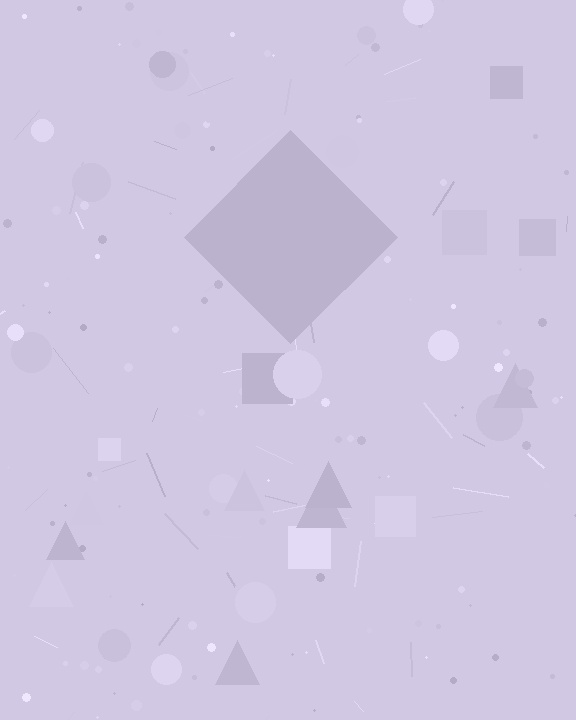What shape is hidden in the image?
A diamond is hidden in the image.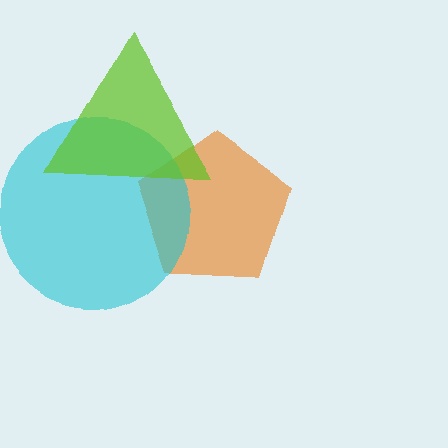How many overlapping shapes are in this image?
There are 3 overlapping shapes in the image.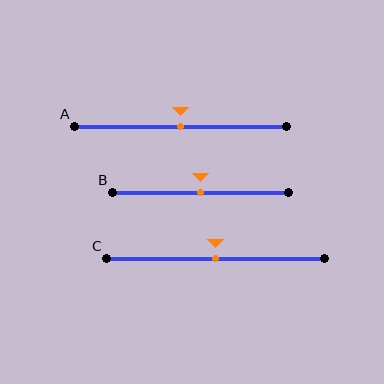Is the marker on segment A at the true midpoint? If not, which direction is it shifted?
Yes, the marker on segment A is at the true midpoint.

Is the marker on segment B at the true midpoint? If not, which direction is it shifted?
Yes, the marker on segment B is at the true midpoint.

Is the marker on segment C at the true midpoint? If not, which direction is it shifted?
Yes, the marker on segment C is at the true midpoint.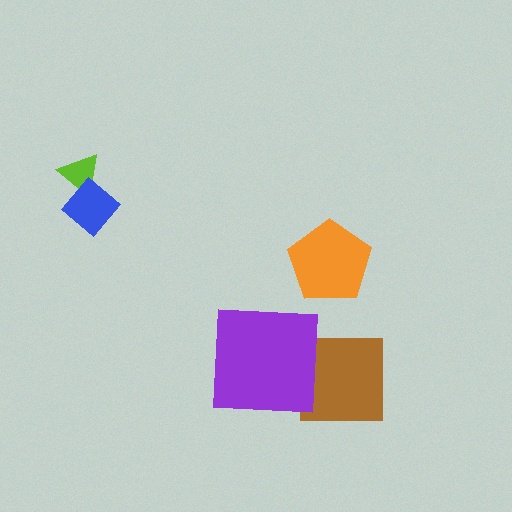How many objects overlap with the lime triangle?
1 object overlaps with the lime triangle.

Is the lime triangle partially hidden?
Yes, it is partially covered by another shape.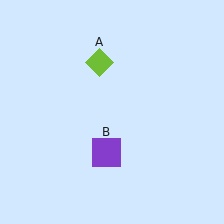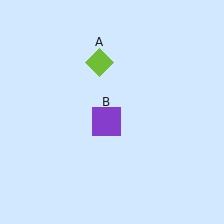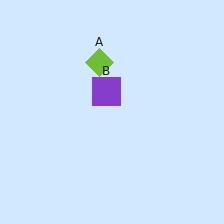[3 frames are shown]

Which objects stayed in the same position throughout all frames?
Lime diamond (object A) remained stationary.